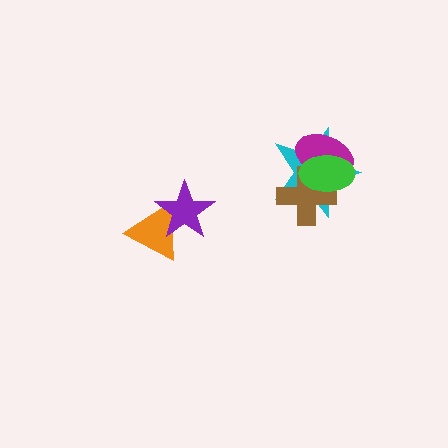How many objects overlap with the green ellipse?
3 objects overlap with the green ellipse.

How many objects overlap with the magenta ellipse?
3 objects overlap with the magenta ellipse.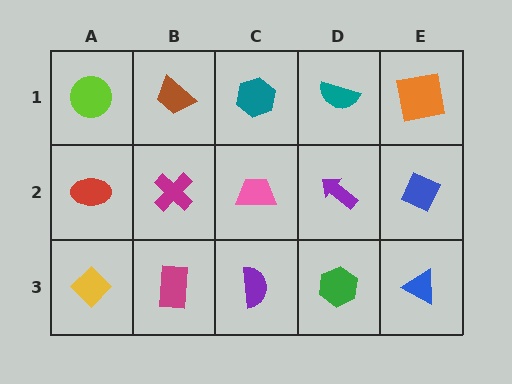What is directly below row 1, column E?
A blue diamond.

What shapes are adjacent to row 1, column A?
A red ellipse (row 2, column A), a brown trapezoid (row 1, column B).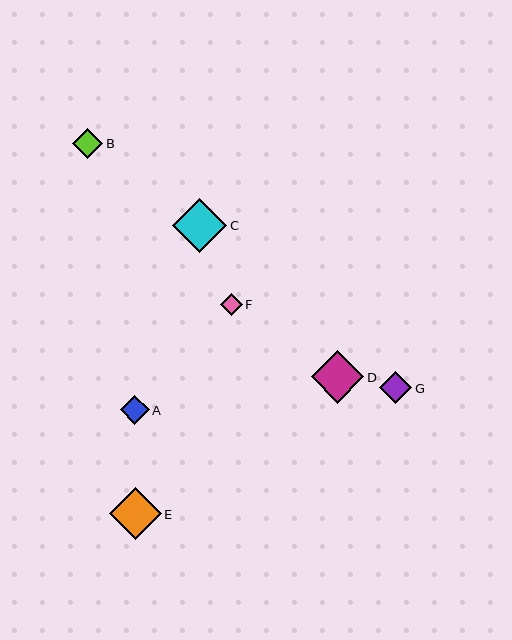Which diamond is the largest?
Diamond C is the largest with a size of approximately 55 pixels.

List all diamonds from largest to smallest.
From largest to smallest: C, D, E, G, B, A, F.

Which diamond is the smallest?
Diamond F is the smallest with a size of approximately 22 pixels.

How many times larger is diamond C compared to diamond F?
Diamond C is approximately 2.5 times the size of diamond F.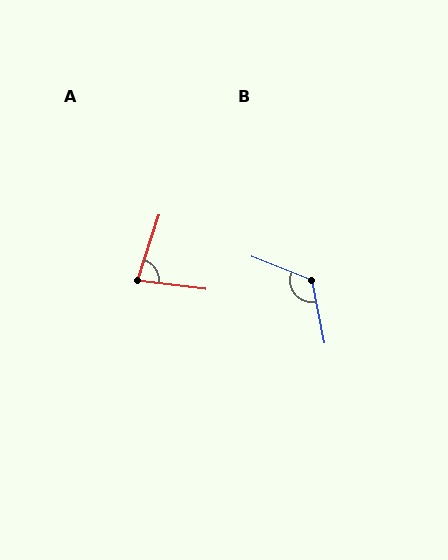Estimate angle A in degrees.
Approximately 79 degrees.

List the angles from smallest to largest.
A (79°), B (123°).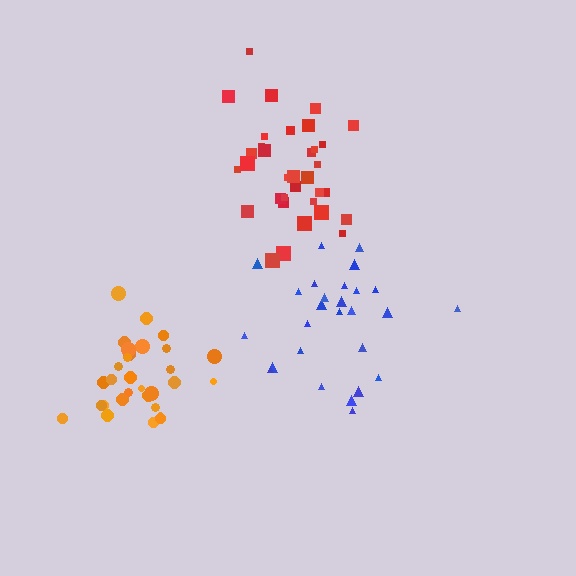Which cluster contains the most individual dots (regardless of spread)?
Red (34).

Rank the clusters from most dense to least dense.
orange, red, blue.